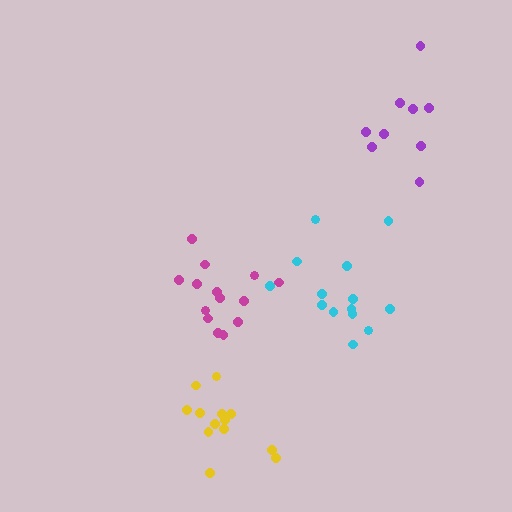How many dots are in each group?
Group 1: 14 dots, Group 2: 14 dots, Group 3: 13 dots, Group 4: 9 dots (50 total).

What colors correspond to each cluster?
The clusters are colored: cyan, magenta, yellow, purple.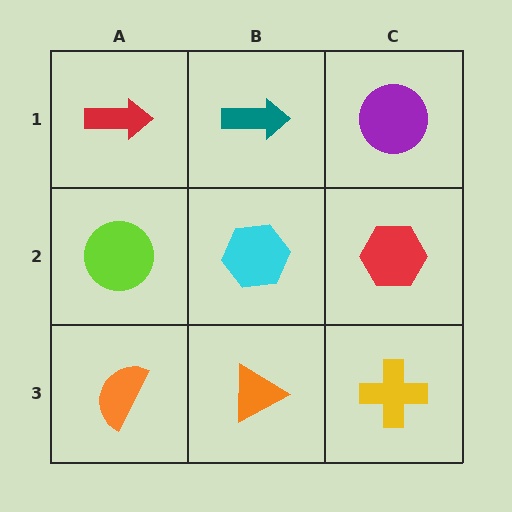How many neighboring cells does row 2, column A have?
3.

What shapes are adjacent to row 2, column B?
A teal arrow (row 1, column B), an orange triangle (row 3, column B), a lime circle (row 2, column A), a red hexagon (row 2, column C).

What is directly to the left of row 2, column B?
A lime circle.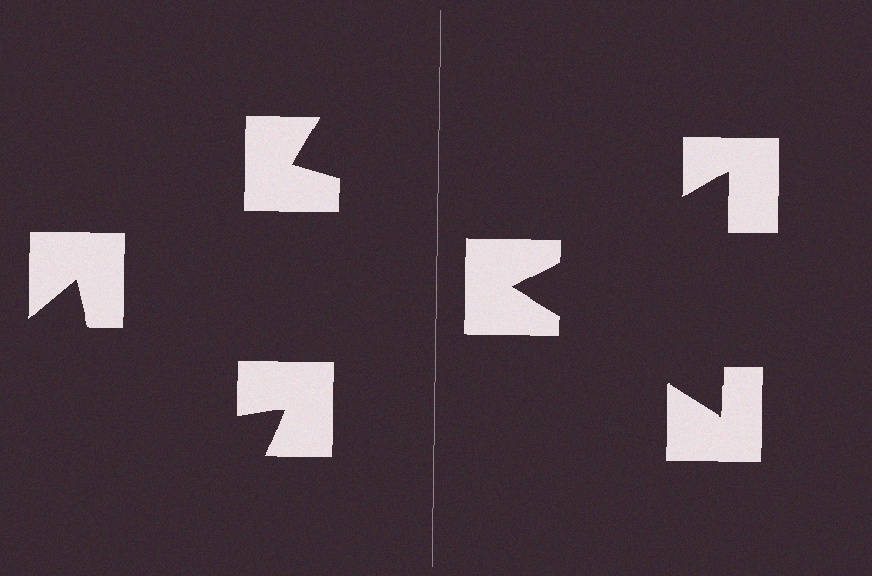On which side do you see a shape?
An illusory triangle appears on the right side. On the left side the wedge cuts are rotated, so no coherent shape forms.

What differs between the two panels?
The notched squares are positioned identically on both sides; only the wedge orientations differ. On the right they align to a triangle; on the left they are misaligned.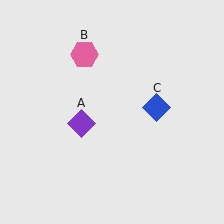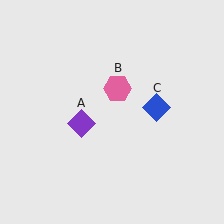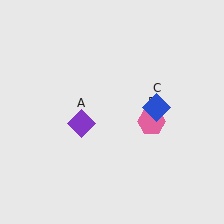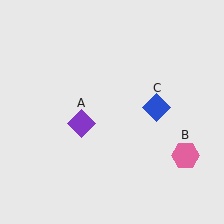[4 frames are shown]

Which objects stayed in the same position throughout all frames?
Purple diamond (object A) and blue diamond (object C) remained stationary.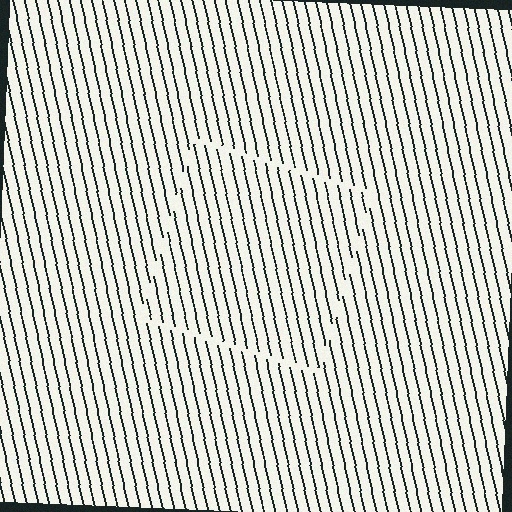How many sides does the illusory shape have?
4 sides — the line-ends trace a square.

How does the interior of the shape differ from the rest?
The interior of the shape contains the same grating, shifted by half a period — the contour is defined by the phase discontinuity where line-ends from the inner and outer gratings abut.